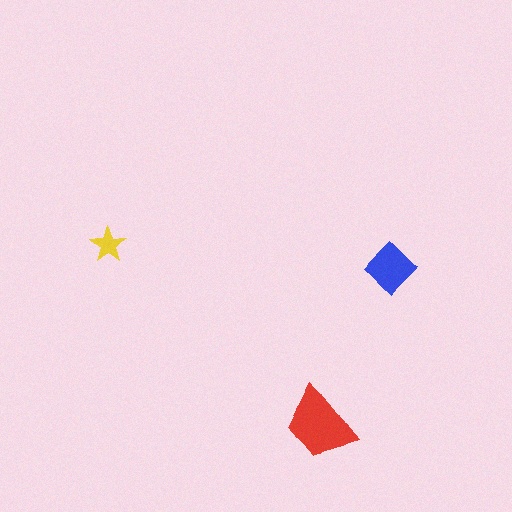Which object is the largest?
The red trapezoid.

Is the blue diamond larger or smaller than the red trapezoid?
Smaller.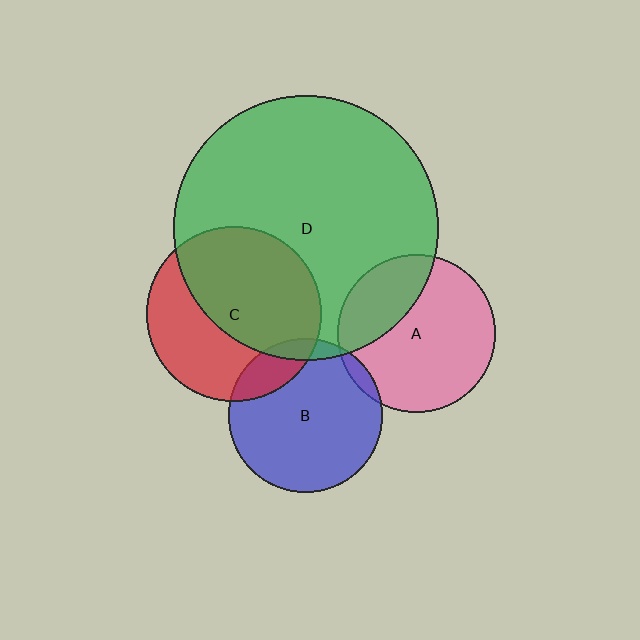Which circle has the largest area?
Circle D (green).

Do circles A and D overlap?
Yes.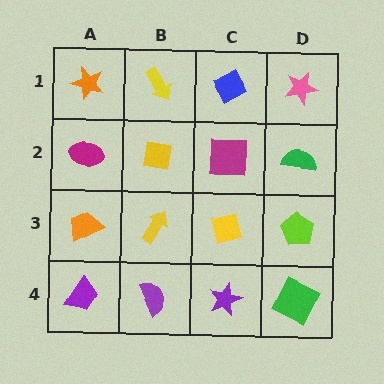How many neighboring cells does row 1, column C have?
3.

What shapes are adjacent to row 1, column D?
A green semicircle (row 2, column D), a blue diamond (row 1, column C).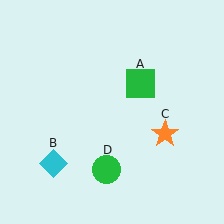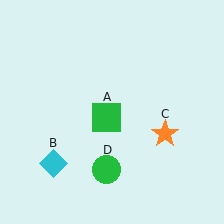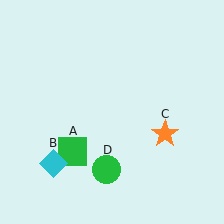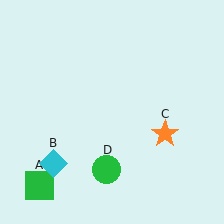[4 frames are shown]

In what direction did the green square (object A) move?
The green square (object A) moved down and to the left.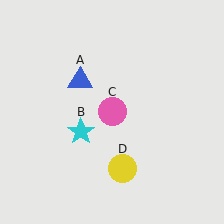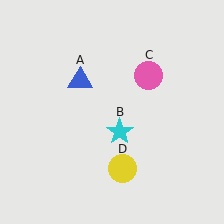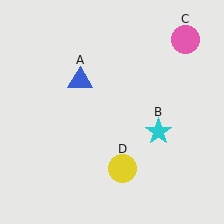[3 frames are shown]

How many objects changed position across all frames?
2 objects changed position: cyan star (object B), pink circle (object C).